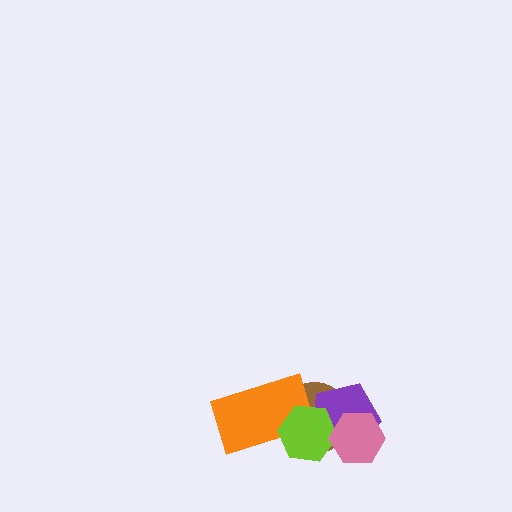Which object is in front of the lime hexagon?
The pink hexagon is in front of the lime hexagon.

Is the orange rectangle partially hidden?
Yes, it is partially covered by another shape.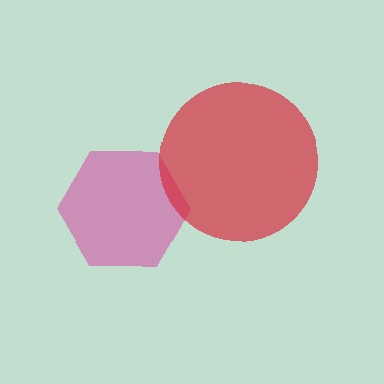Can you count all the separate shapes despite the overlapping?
Yes, there are 2 separate shapes.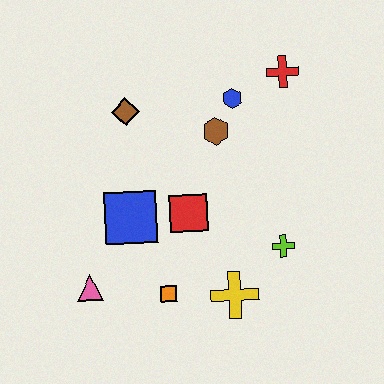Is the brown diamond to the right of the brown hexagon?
No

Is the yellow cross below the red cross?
Yes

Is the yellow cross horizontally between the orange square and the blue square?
No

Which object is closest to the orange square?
The yellow cross is closest to the orange square.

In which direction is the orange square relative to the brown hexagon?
The orange square is below the brown hexagon.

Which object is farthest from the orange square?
The red cross is farthest from the orange square.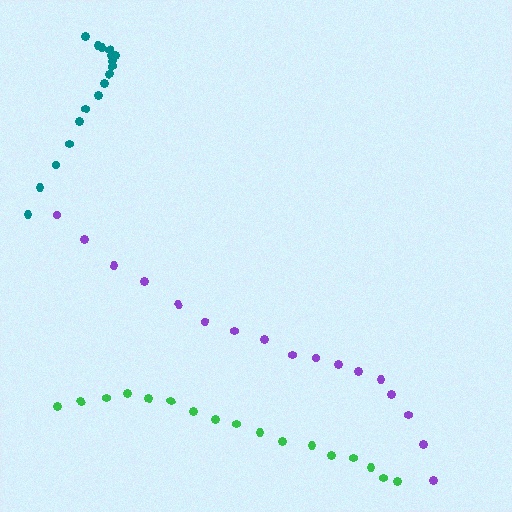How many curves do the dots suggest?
There are 3 distinct paths.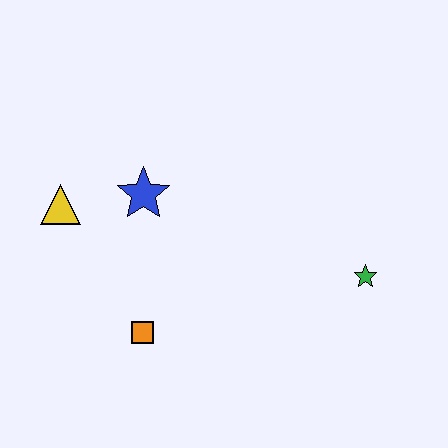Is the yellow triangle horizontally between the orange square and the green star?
No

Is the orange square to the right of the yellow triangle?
Yes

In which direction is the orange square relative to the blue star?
The orange square is below the blue star.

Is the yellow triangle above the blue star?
No